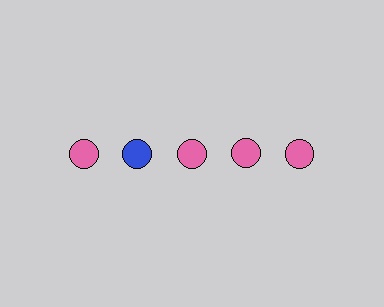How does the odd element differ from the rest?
It has a different color: blue instead of pink.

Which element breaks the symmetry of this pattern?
The blue circle in the top row, second from left column breaks the symmetry. All other shapes are pink circles.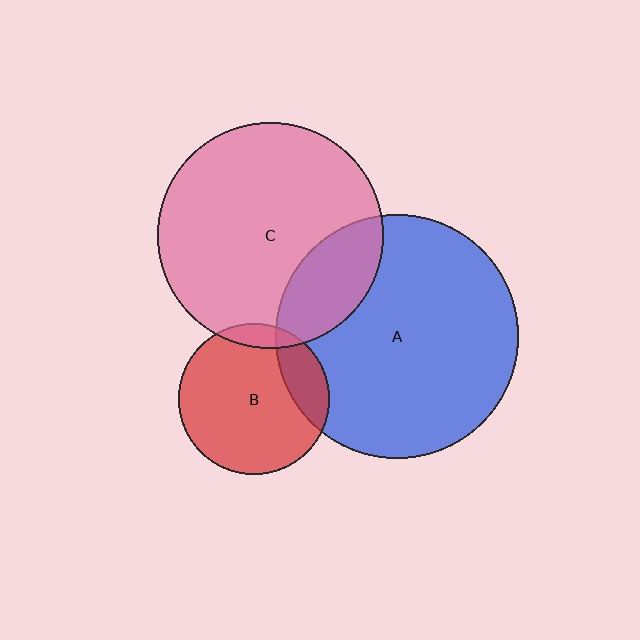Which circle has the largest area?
Circle A (blue).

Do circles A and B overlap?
Yes.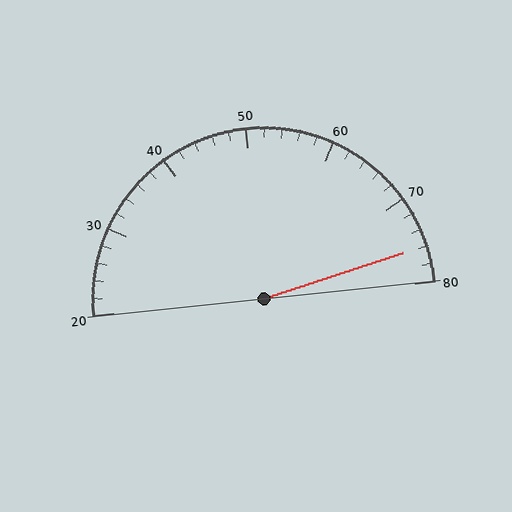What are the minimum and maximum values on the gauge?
The gauge ranges from 20 to 80.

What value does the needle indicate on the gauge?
The needle indicates approximately 76.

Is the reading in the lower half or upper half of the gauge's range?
The reading is in the upper half of the range (20 to 80).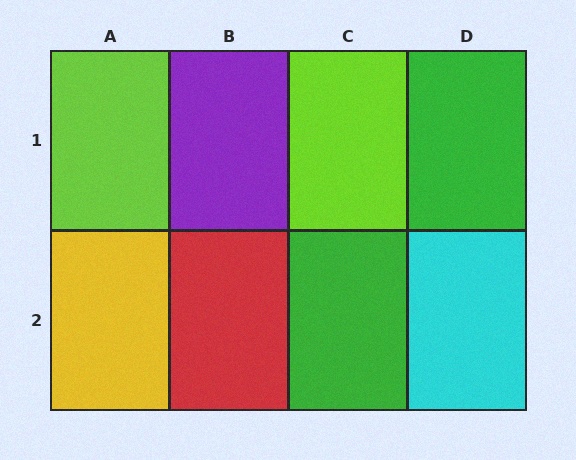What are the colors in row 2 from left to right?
Yellow, red, green, cyan.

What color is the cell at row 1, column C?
Lime.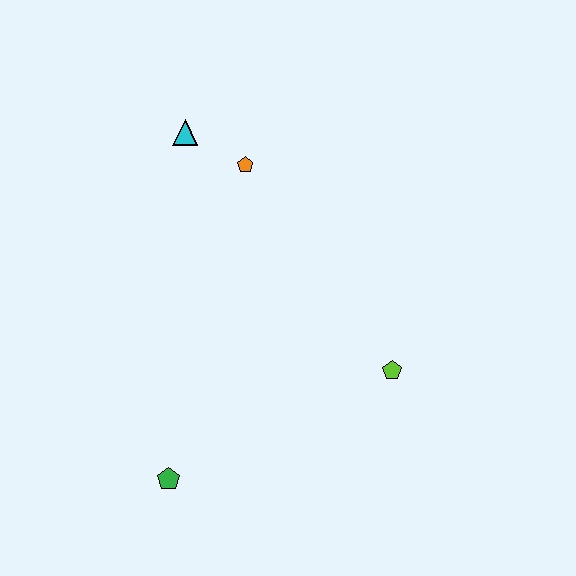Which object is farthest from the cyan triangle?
The green pentagon is farthest from the cyan triangle.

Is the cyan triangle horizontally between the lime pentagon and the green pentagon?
Yes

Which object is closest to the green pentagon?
The lime pentagon is closest to the green pentagon.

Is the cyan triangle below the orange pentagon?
No